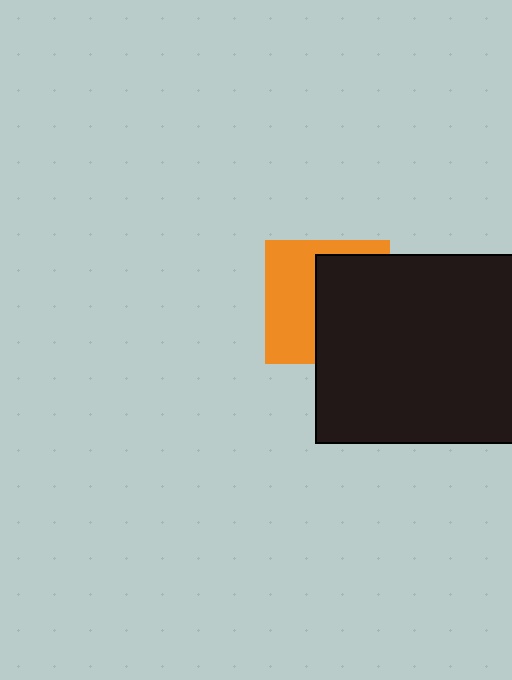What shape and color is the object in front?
The object in front is a black rectangle.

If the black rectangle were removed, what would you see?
You would see the complete orange square.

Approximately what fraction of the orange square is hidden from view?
Roughly 53% of the orange square is hidden behind the black rectangle.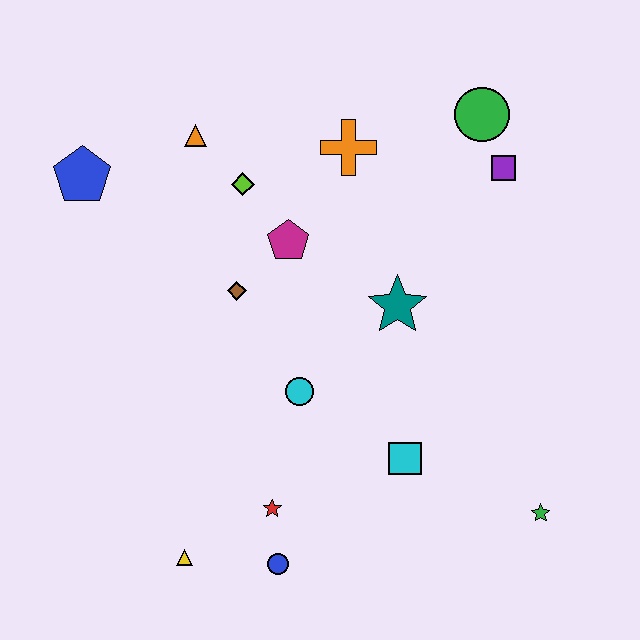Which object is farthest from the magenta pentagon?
The green star is farthest from the magenta pentagon.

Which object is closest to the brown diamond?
The magenta pentagon is closest to the brown diamond.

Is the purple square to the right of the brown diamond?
Yes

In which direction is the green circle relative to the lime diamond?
The green circle is to the right of the lime diamond.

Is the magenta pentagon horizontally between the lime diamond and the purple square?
Yes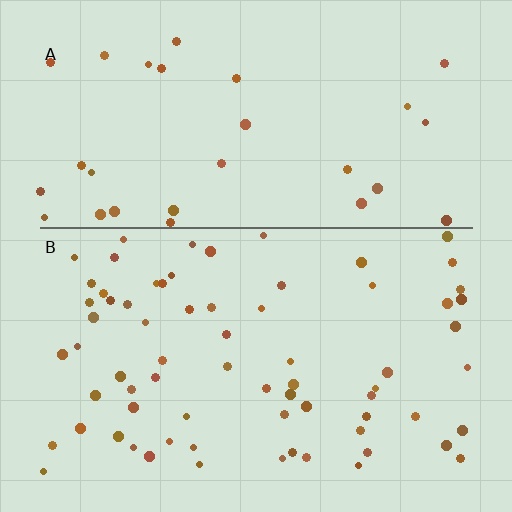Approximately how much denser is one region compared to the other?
Approximately 2.3× — region B over region A.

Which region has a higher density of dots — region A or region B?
B (the bottom).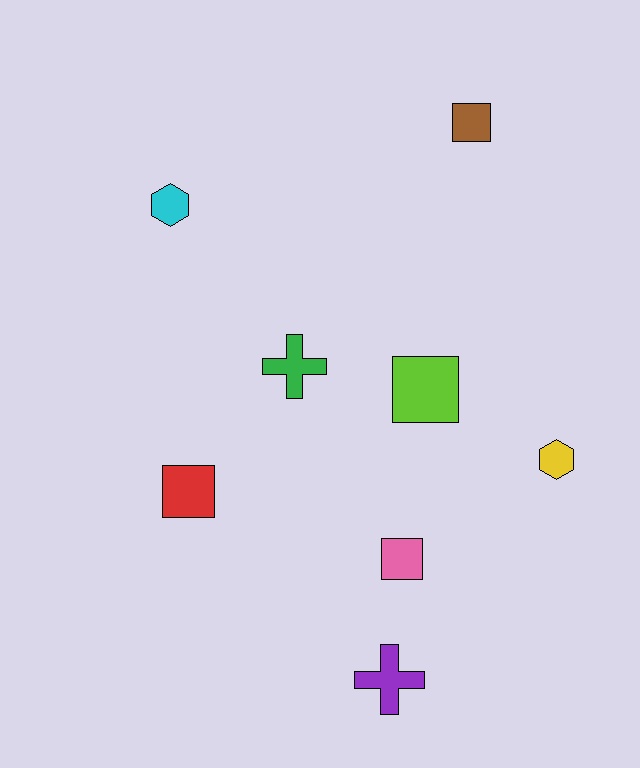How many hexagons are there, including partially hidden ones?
There are 2 hexagons.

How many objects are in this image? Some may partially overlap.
There are 8 objects.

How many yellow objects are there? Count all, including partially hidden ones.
There is 1 yellow object.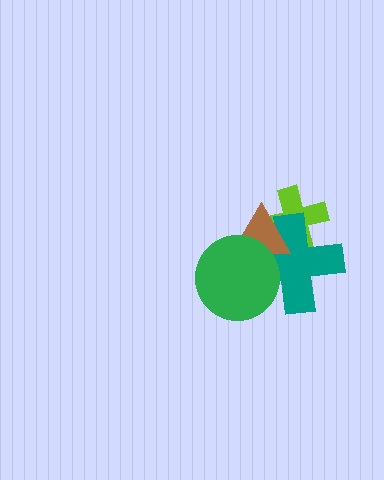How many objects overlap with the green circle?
2 objects overlap with the green circle.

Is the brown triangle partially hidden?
Yes, it is partially covered by another shape.